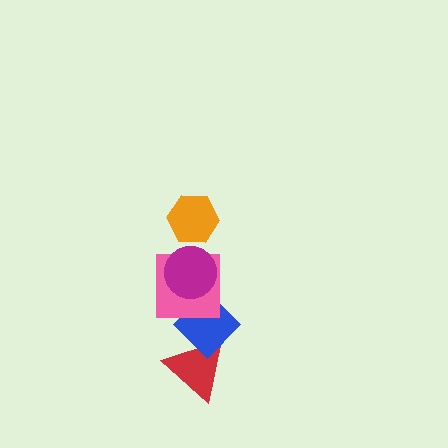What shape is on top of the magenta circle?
The orange hexagon is on top of the magenta circle.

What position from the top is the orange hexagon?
The orange hexagon is 1st from the top.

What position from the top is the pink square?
The pink square is 3rd from the top.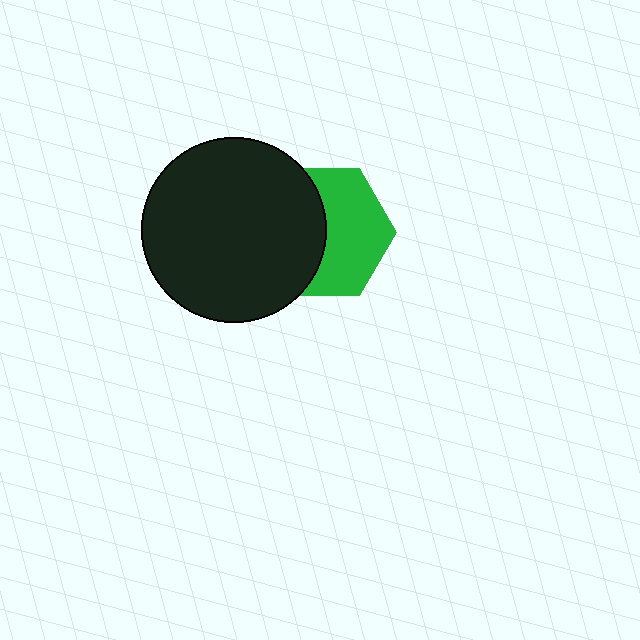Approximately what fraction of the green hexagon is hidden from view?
Roughly 46% of the green hexagon is hidden behind the black circle.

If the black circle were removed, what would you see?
You would see the complete green hexagon.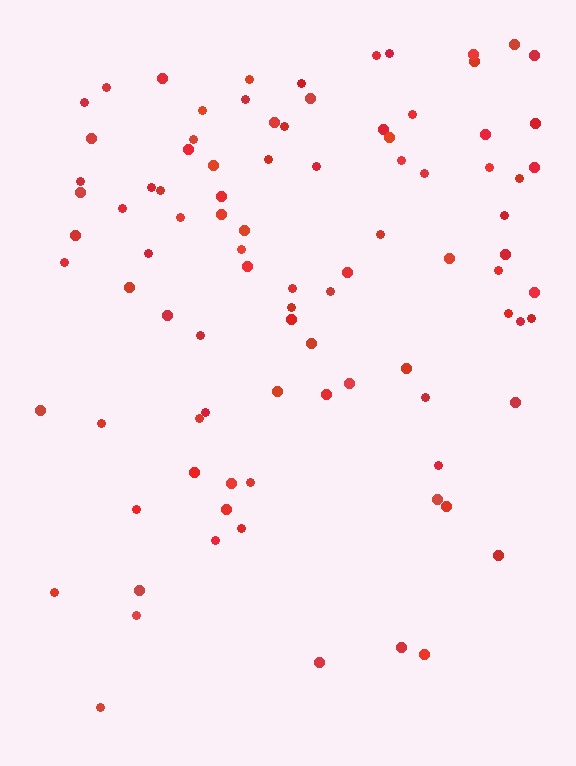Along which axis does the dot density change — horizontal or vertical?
Vertical.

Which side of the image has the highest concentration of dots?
The top.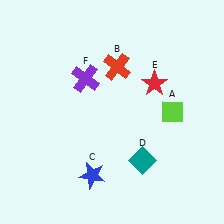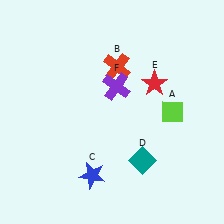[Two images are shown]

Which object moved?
The purple cross (F) moved right.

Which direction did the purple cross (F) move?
The purple cross (F) moved right.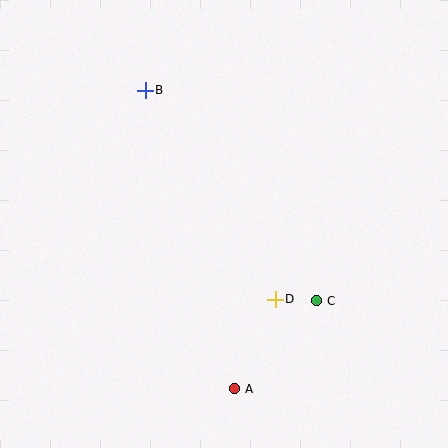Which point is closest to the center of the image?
Point D at (275, 299) is closest to the center.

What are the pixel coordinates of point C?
Point C is at (317, 301).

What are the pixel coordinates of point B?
Point B is at (145, 90).